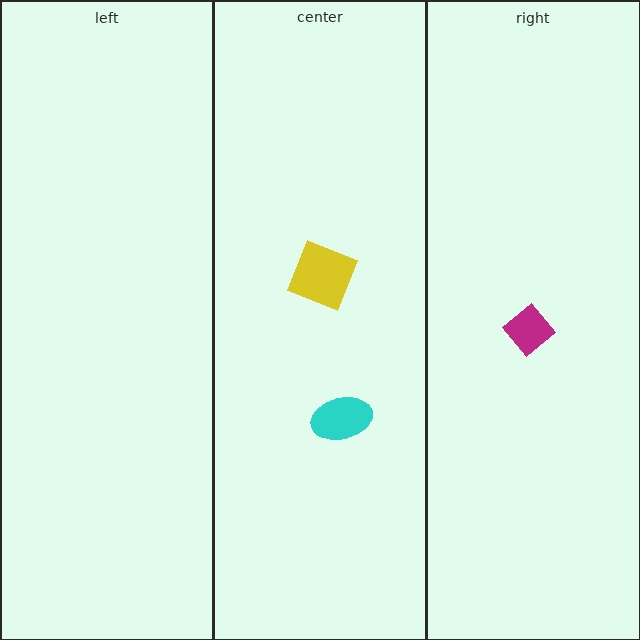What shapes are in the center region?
The cyan ellipse, the yellow square.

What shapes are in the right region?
The magenta diamond.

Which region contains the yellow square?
The center region.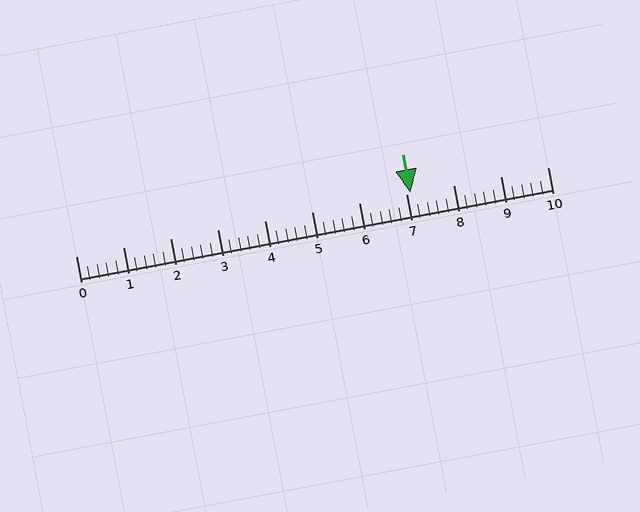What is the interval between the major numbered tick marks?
The major tick marks are spaced 1 units apart.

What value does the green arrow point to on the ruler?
The green arrow points to approximately 7.1.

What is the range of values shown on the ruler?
The ruler shows values from 0 to 10.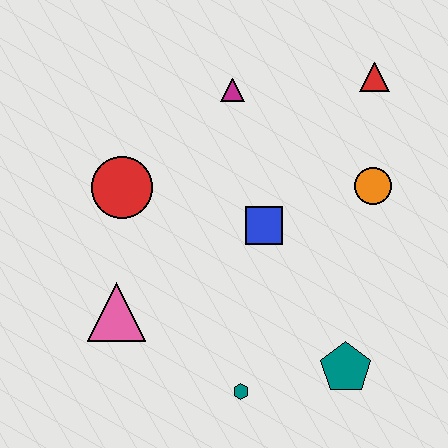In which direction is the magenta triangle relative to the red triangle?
The magenta triangle is to the left of the red triangle.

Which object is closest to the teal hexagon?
The teal pentagon is closest to the teal hexagon.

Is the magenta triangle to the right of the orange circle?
No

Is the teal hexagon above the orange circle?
No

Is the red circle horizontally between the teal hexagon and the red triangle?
No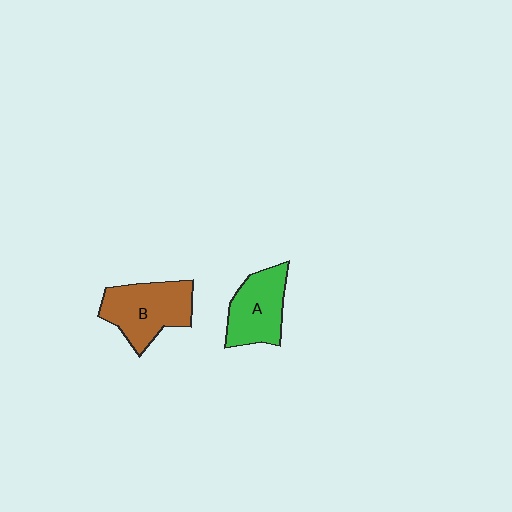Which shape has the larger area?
Shape B (brown).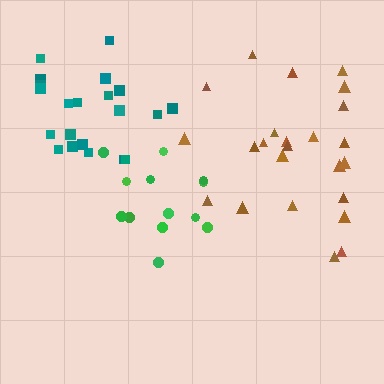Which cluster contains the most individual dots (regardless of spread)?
Brown (24).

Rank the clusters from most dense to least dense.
green, teal, brown.